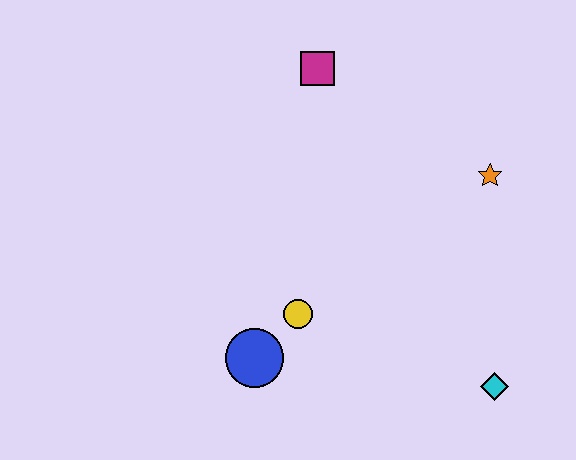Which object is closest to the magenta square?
The orange star is closest to the magenta square.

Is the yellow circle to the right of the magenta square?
No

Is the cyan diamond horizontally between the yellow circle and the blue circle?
No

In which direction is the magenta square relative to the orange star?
The magenta square is to the left of the orange star.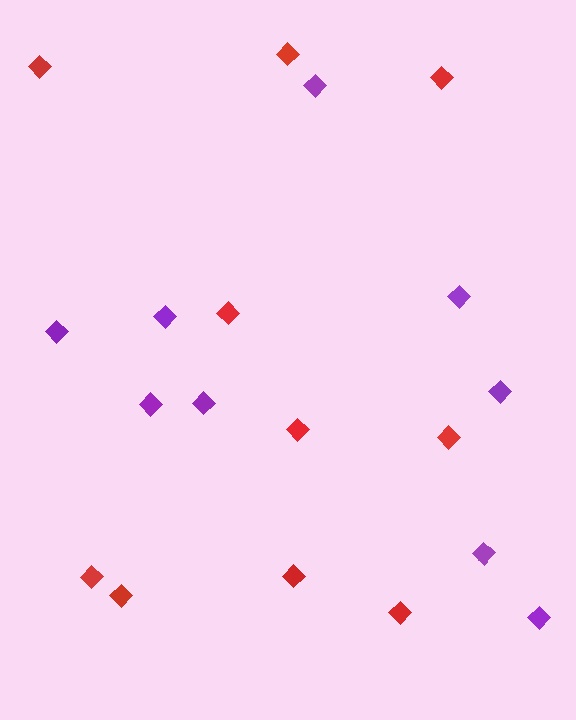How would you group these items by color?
There are 2 groups: one group of red diamonds (10) and one group of purple diamonds (9).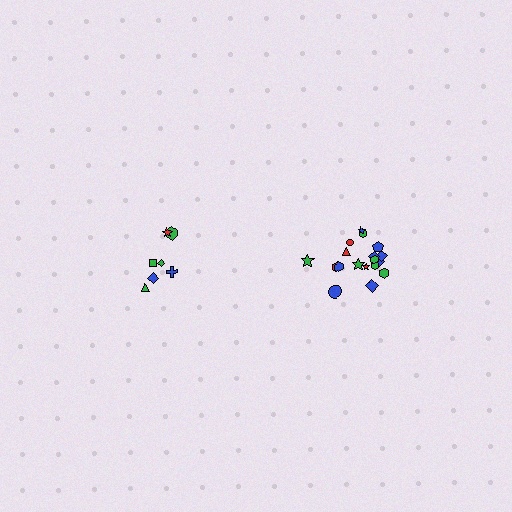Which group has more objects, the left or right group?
The right group.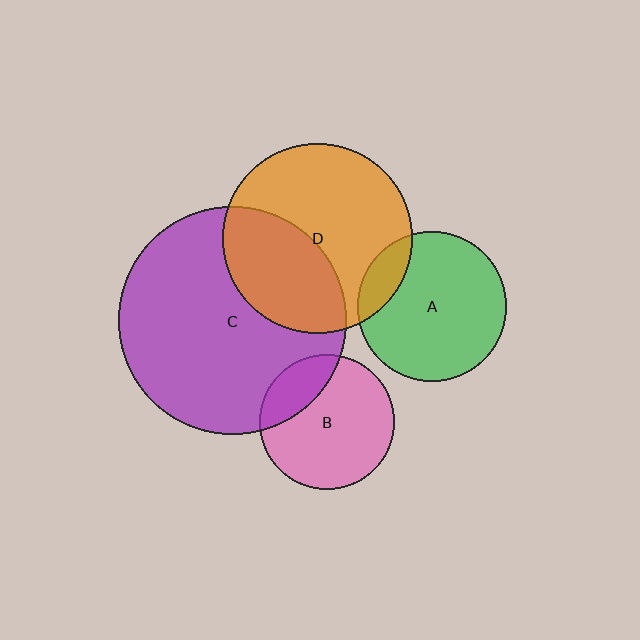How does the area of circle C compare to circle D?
Approximately 1.4 times.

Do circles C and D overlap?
Yes.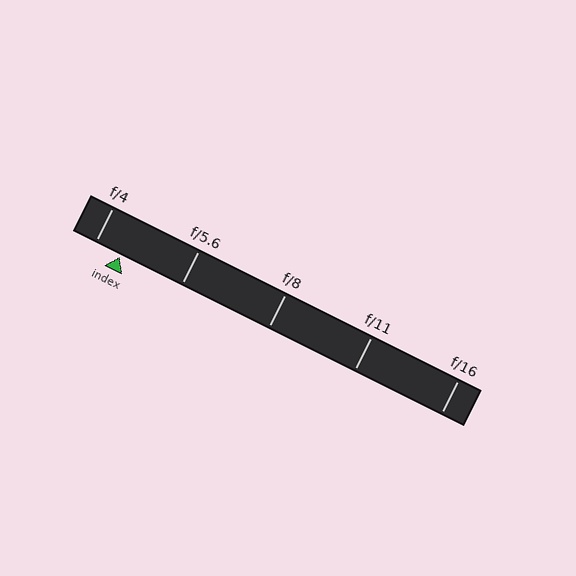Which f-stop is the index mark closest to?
The index mark is closest to f/4.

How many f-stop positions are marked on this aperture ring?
There are 5 f-stop positions marked.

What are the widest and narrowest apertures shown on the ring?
The widest aperture shown is f/4 and the narrowest is f/16.